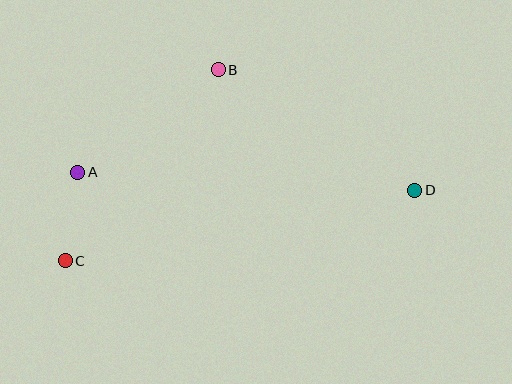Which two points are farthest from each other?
Points C and D are farthest from each other.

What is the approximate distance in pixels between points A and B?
The distance between A and B is approximately 174 pixels.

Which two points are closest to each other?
Points A and C are closest to each other.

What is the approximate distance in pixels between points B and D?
The distance between B and D is approximately 230 pixels.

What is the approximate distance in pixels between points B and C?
The distance between B and C is approximately 245 pixels.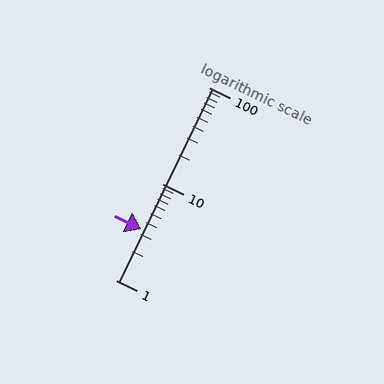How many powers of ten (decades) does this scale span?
The scale spans 2 decades, from 1 to 100.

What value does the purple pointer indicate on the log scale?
The pointer indicates approximately 3.4.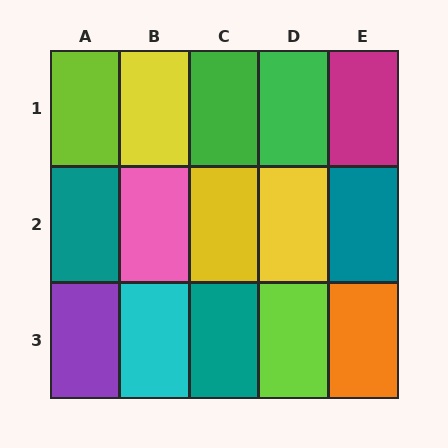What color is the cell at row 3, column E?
Orange.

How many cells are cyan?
1 cell is cyan.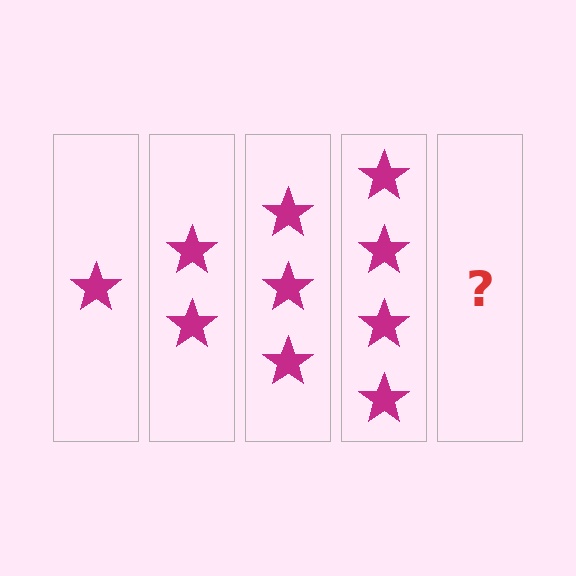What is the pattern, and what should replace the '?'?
The pattern is that each step adds one more star. The '?' should be 5 stars.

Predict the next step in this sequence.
The next step is 5 stars.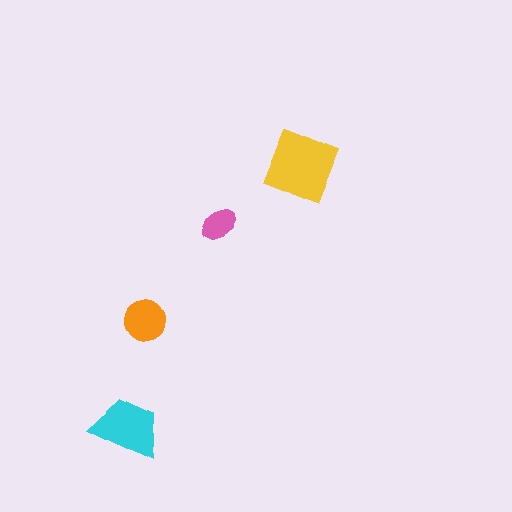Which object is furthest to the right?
The yellow diamond is rightmost.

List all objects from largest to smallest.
The yellow diamond, the cyan trapezoid, the orange circle, the pink ellipse.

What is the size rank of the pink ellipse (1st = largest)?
4th.